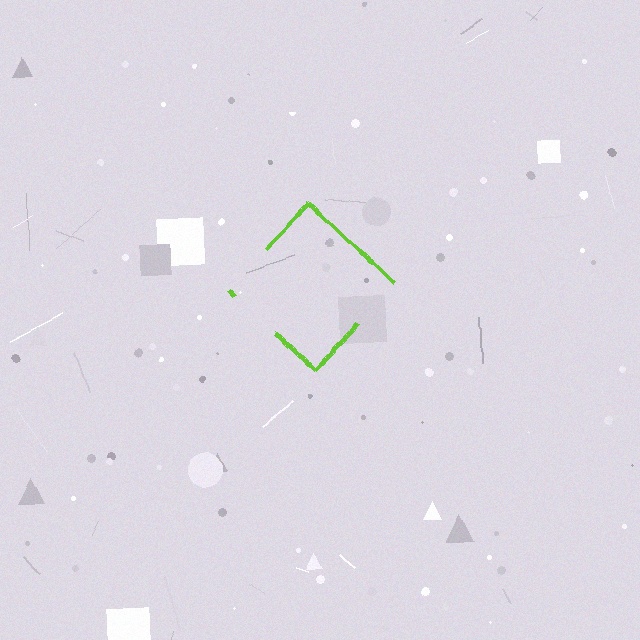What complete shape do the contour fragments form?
The contour fragments form a diamond.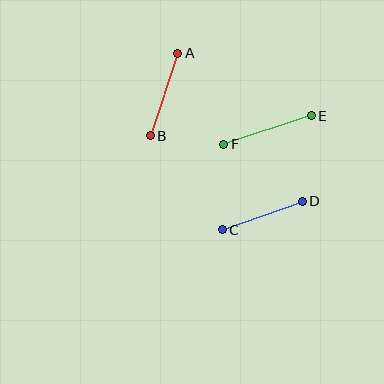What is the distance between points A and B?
The distance is approximately 87 pixels.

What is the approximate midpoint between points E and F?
The midpoint is at approximately (268, 130) pixels.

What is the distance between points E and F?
The distance is approximately 92 pixels.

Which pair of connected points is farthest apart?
Points E and F are farthest apart.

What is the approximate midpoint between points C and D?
The midpoint is at approximately (262, 216) pixels.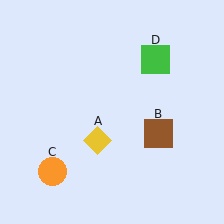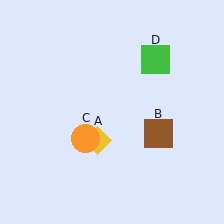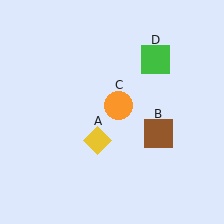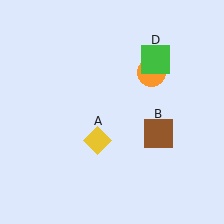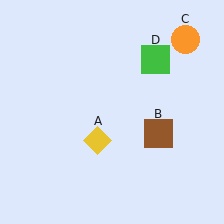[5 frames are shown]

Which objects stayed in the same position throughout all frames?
Yellow diamond (object A) and brown square (object B) and green square (object D) remained stationary.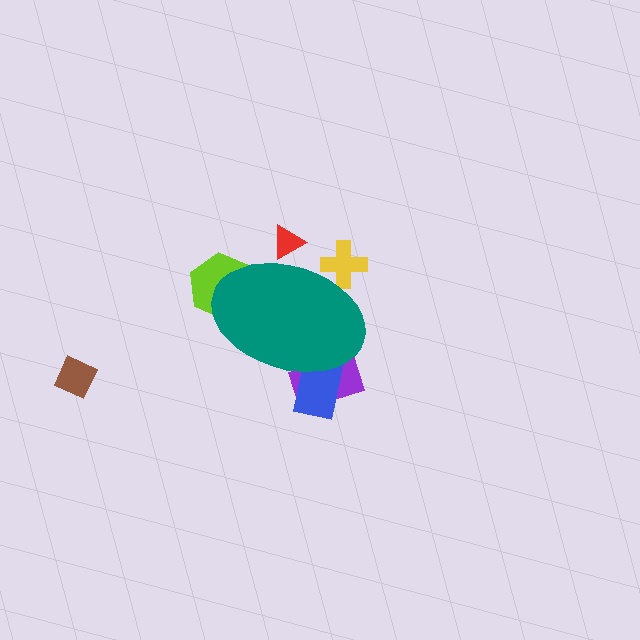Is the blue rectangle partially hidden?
Yes, the blue rectangle is partially hidden behind the teal ellipse.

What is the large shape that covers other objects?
A teal ellipse.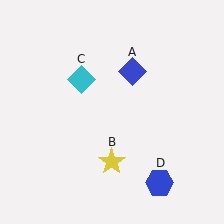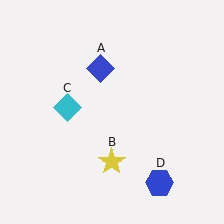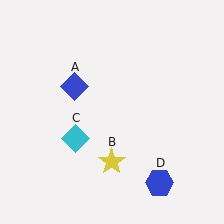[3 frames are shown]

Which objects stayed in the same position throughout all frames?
Yellow star (object B) and blue hexagon (object D) remained stationary.